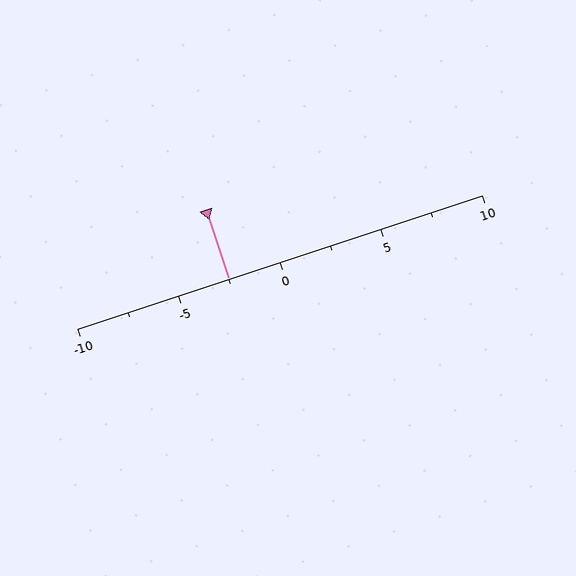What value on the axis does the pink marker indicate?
The marker indicates approximately -2.5.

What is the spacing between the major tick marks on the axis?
The major ticks are spaced 5 apart.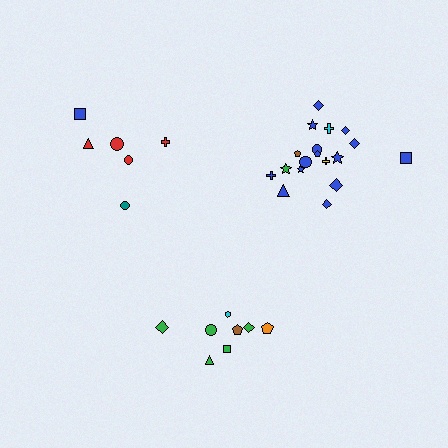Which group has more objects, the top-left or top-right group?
The top-right group.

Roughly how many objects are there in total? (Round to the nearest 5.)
Roughly 30 objects in total.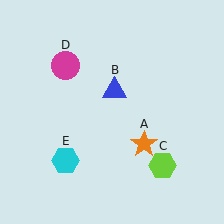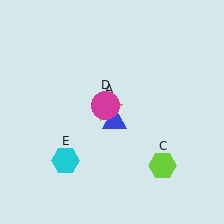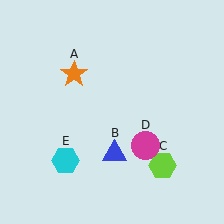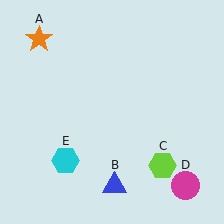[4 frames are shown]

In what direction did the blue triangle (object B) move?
The blue triangle (object B) moved down.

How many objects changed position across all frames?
3 objects changed position: orange star (object A), blue triangle (object B), magenta circle (object D).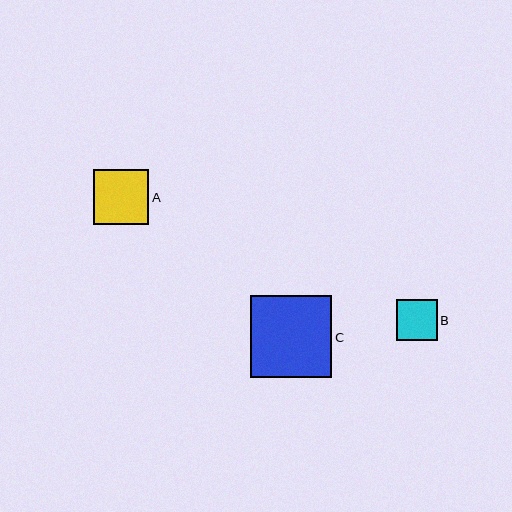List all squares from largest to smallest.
From largest to smallest: C, A, B.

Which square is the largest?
Square C is the largest with a size of approximately 82 pixels.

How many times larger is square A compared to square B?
Square A is approximately 1.4 times the size of square B.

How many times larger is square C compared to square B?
Square C is approximately 2.0 times the size of square B.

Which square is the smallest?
Square B is the smallest with a size of approximately 40 pixels.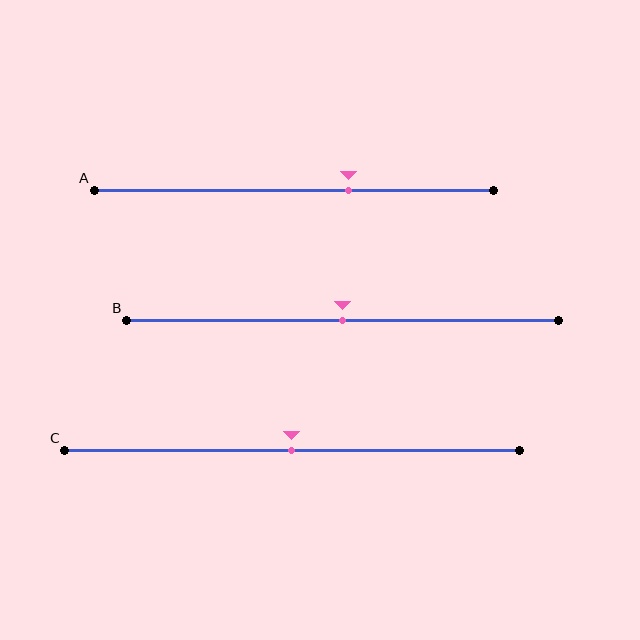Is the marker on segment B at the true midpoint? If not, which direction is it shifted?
Yes, the marker on segment B is at the true midpoint.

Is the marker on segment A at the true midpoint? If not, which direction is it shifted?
No, the marker on segment A is shifted to the right by about 14% of the segment length.